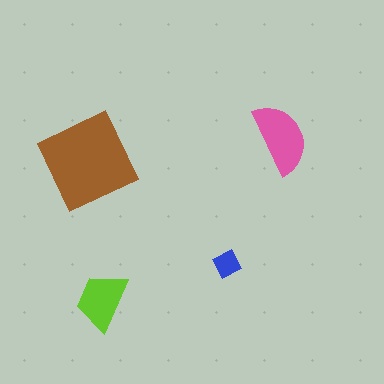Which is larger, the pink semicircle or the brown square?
The brown square.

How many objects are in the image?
There are 4 objects in the image.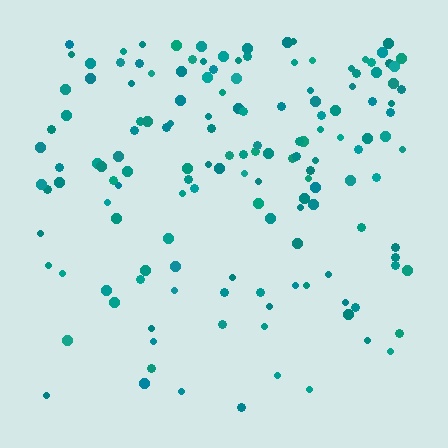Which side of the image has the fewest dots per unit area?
The bottom.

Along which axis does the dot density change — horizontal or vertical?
Vertical.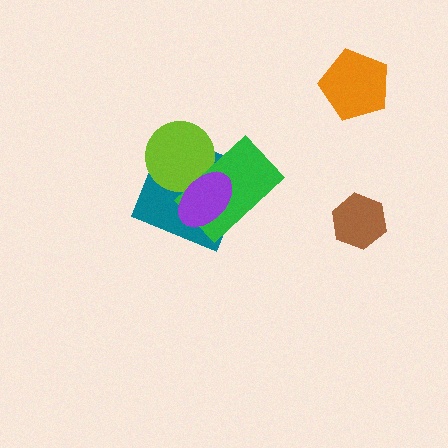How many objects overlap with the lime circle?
3 objects overlap with the lime circle.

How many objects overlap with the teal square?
3 objects overlap with the teal square.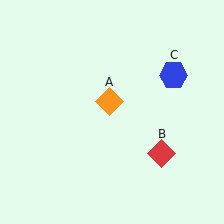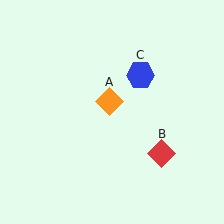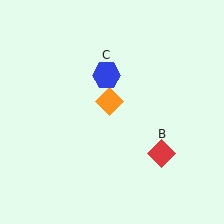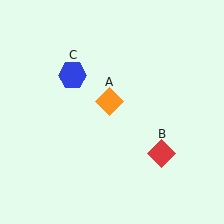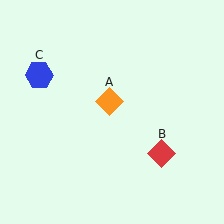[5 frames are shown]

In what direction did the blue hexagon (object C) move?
The blue hexagon (object C) moved left.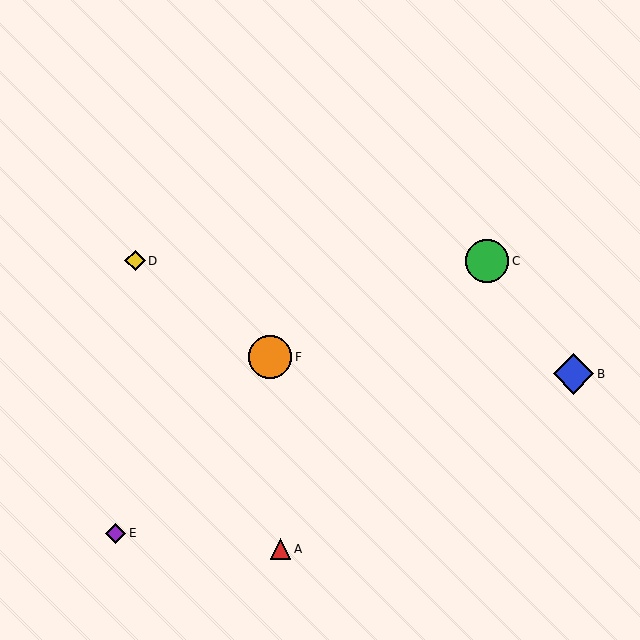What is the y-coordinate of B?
Object B is at y≈374.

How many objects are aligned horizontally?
2 objects (C, D) are aligned horizontally.